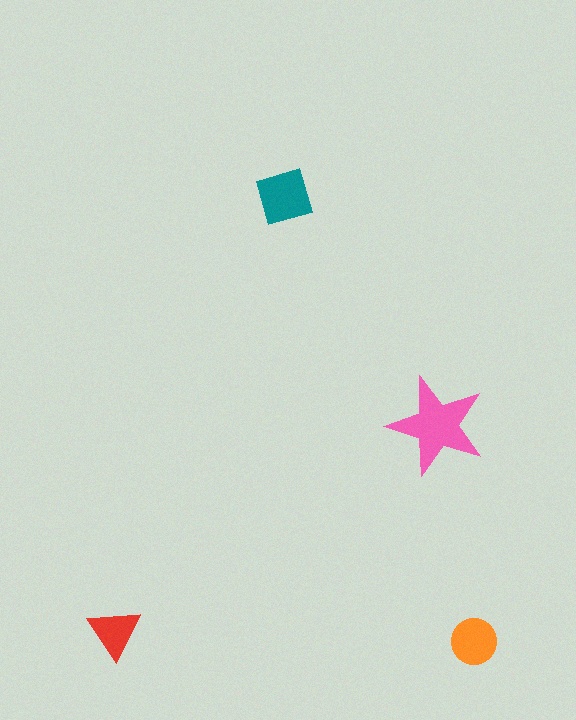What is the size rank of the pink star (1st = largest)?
1st.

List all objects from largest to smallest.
The pink star, the teal diamond, the orange circle, the red triangle.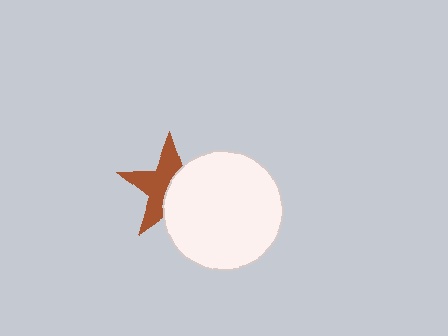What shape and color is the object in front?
The object in front is a white circle.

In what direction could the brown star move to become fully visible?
The brown star could move left. That would shift it out from behind the white circle entirely.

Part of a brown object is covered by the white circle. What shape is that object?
It is a star.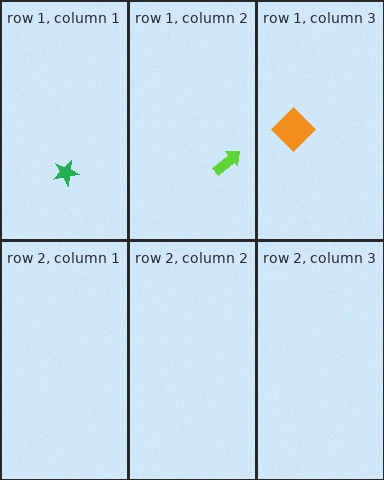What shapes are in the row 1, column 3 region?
The orange diamond.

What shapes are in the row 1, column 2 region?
The lime arrow.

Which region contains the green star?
The row 1, column 1 region.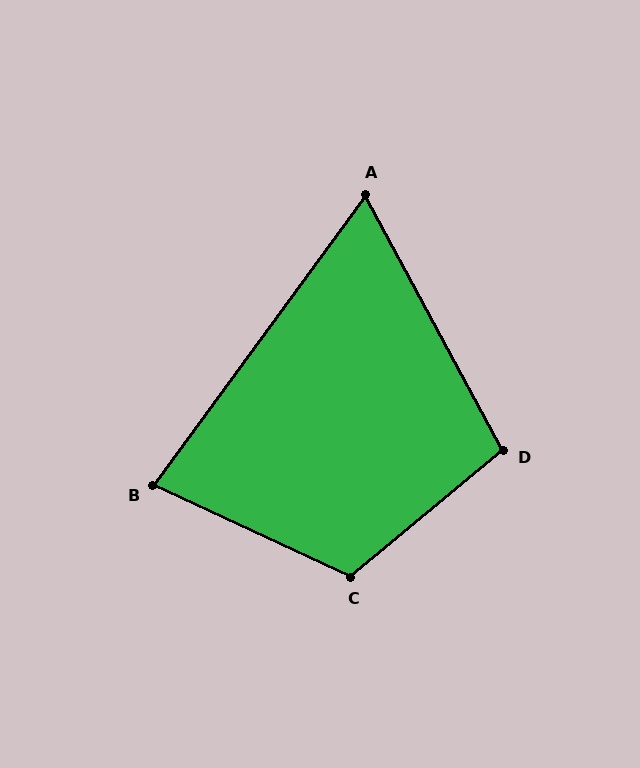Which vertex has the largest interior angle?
C, at approximately 116 degrees.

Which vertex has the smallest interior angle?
A, at approximately 64 degrees.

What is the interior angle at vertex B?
Approximately 79 degrees (acute).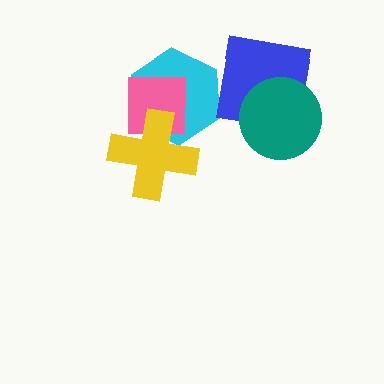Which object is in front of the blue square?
The teal circle is in front of the blue square.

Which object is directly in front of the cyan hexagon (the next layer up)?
The pink square is directly in front of the cyan hexagon.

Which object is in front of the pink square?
The yellow cross is in front of the pink square.